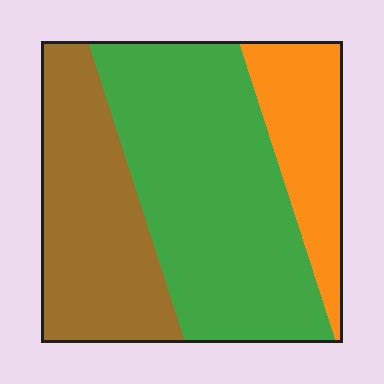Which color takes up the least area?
Orange, at roughly 20%.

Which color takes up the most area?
Green, at roughly 50%.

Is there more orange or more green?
Green.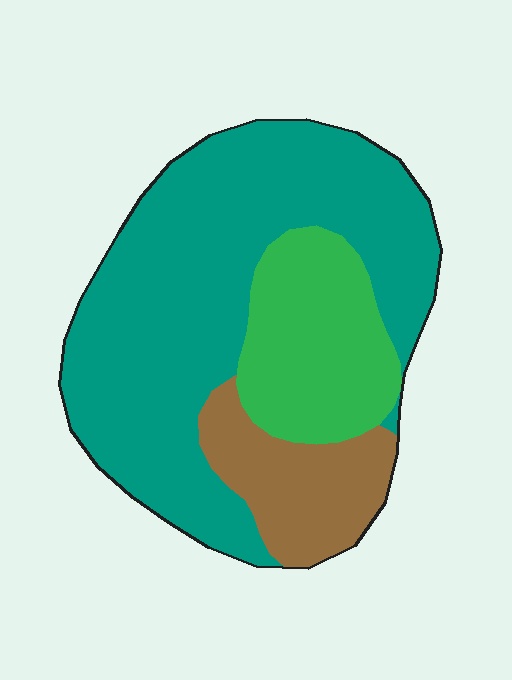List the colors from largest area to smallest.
From largest to smallest: teal, green, brown.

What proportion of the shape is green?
Green takes up between a sixth and a third of the shape.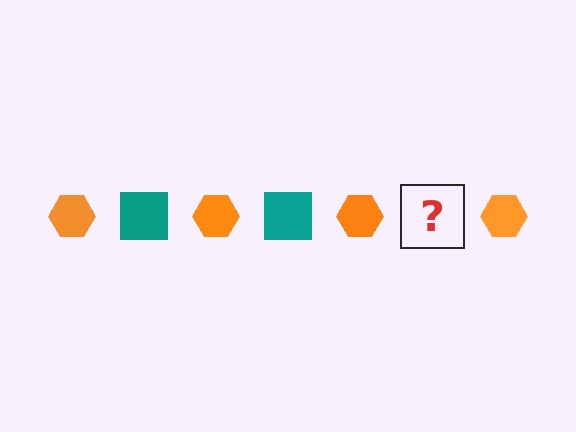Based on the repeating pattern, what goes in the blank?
The blank should be a teal square.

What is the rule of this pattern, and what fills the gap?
The rule is that the pattern alternates between orange hexagon and teal square. The gap should be filled with a teal square.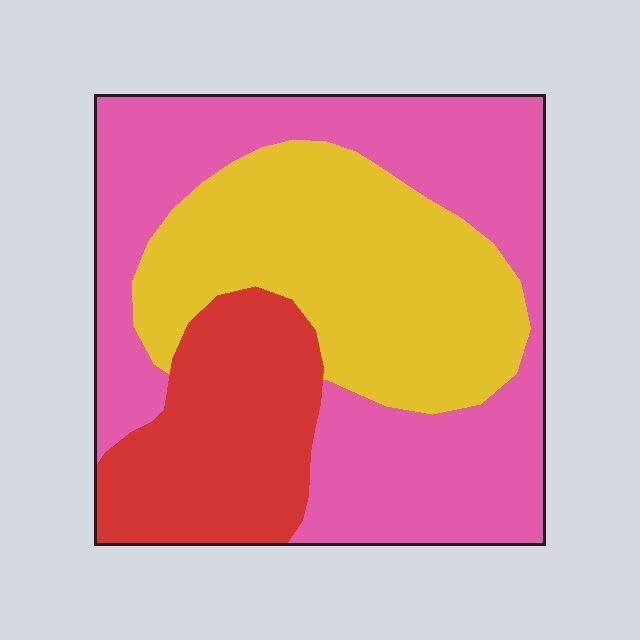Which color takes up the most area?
Pink, at roughly 45%.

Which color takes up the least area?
Red, at roughly 20%.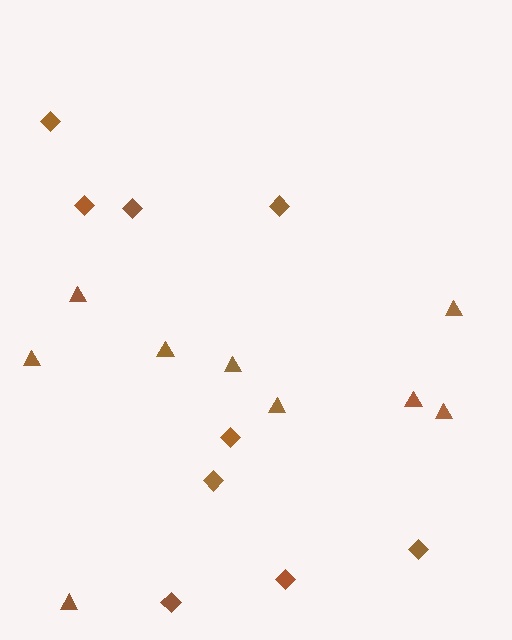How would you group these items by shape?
There are 2 groups: one group of triangles (9) and one group of diamonds (9).